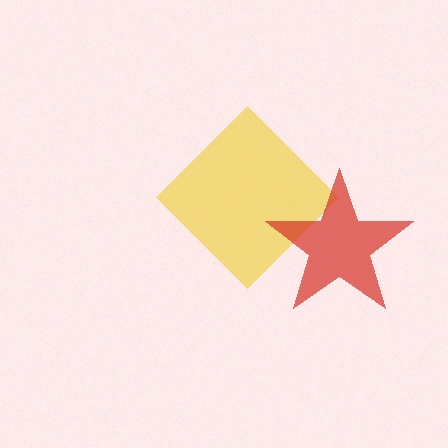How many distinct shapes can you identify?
There are 2 distinct shapes: a yellow diamond, a red star.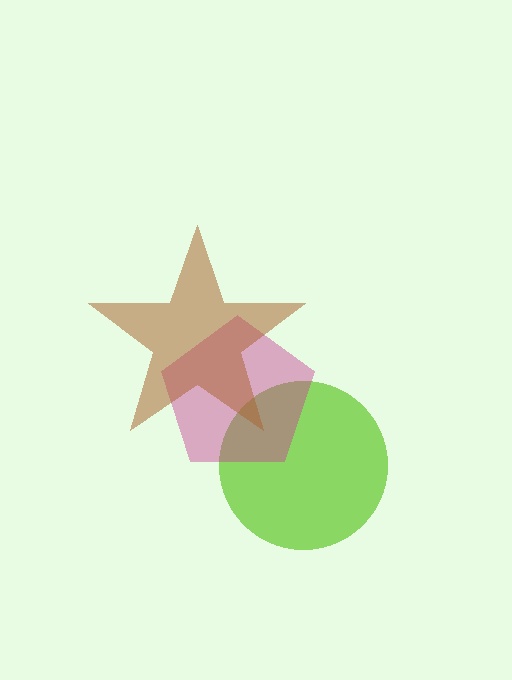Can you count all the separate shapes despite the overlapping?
Yes, there are 3 separate shapes.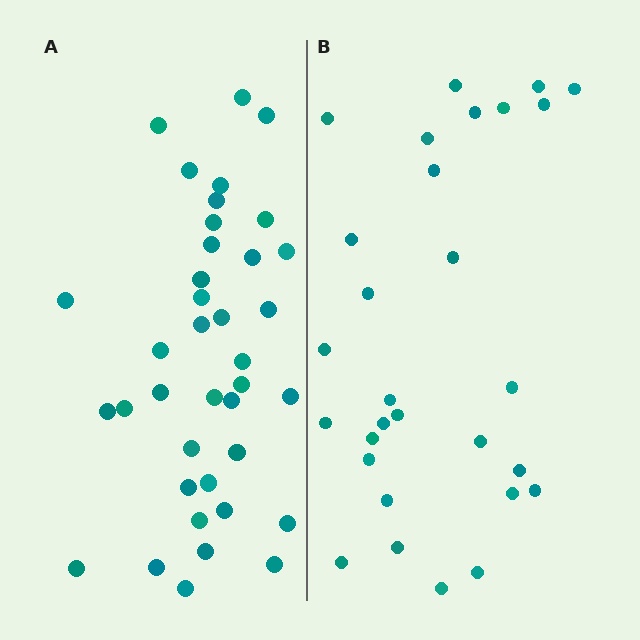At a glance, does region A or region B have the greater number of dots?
Region A (the left region) has more dots.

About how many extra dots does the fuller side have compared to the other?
Region A has roughly 8 or so more dots than region B.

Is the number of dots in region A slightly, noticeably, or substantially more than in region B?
Region A has noticeably more, but not dramatically so. The ratio is roughly 1.3 to 1.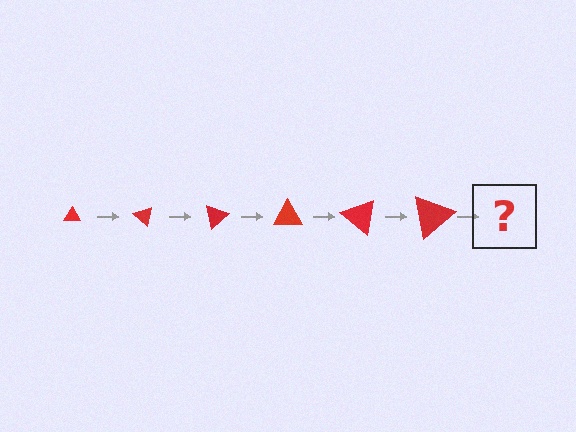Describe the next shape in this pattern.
It should be a triangle, larger than the previous one and rotated 240 degrees from the start.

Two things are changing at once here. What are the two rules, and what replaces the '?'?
The two rules are that the triangle grows larger each step and it rotates 40 degrees each step. The '?' should be a triangle, larger than the previous one and rotated 240 degrees from the start.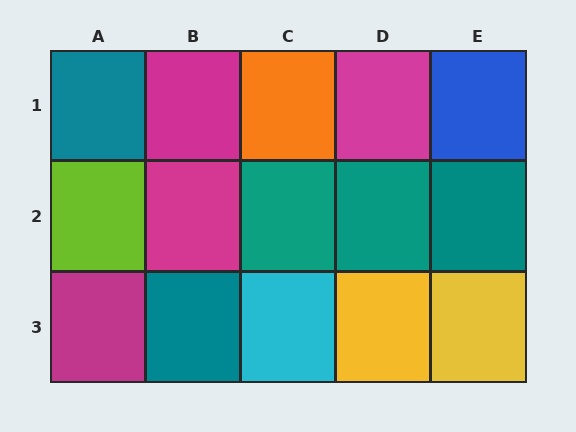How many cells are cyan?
1 cell is cyan.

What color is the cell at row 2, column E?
Teal.